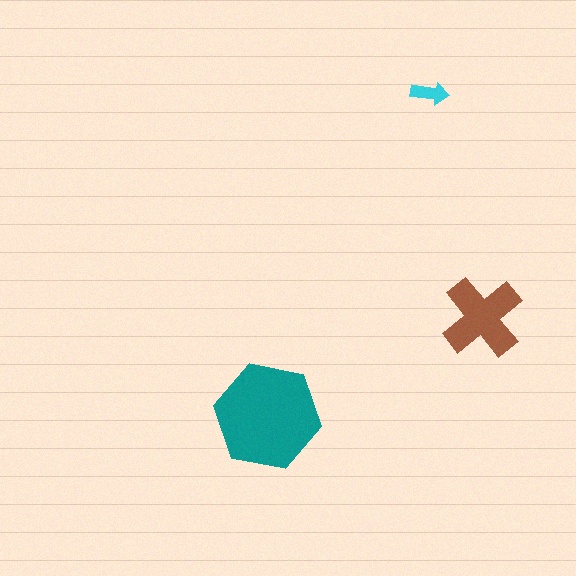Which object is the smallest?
The cyan arrow.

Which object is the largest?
The teal hexagon.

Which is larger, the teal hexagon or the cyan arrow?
The teal hexagon.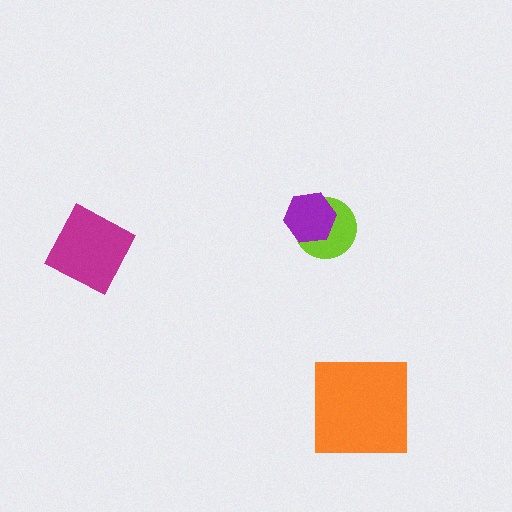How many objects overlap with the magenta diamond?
0 objects overlap with the magenta diamond.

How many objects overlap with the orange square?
0 objects overlap with the orange square.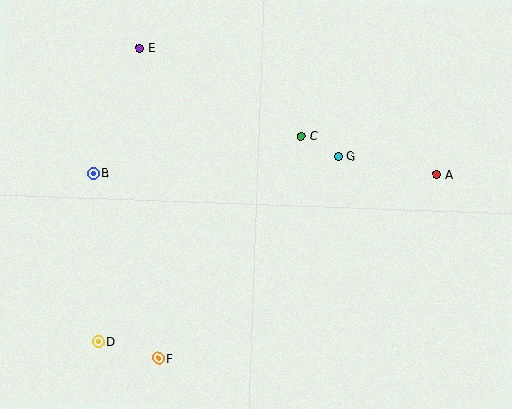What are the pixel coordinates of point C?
Point C is at (301, 136).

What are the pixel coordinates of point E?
Point E is at (139, 48).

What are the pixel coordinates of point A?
Point A is at (437, 175).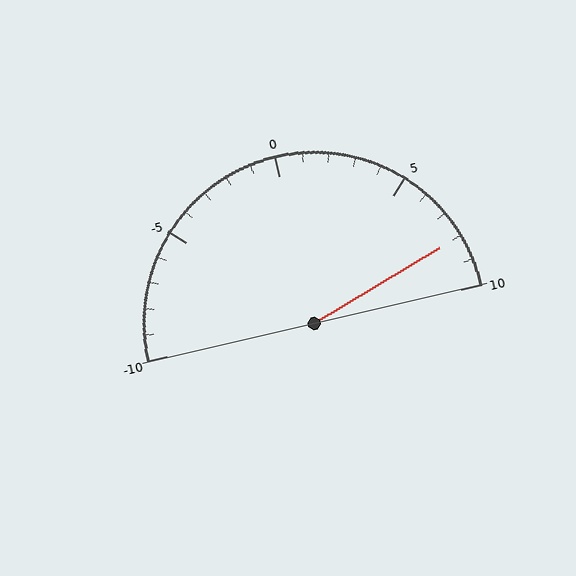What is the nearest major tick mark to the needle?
The nearest major tick mark is 10.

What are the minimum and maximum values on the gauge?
The gauge ranges from -10 to 10.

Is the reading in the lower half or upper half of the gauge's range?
The reading is in the upper half of the range (-10 to 10).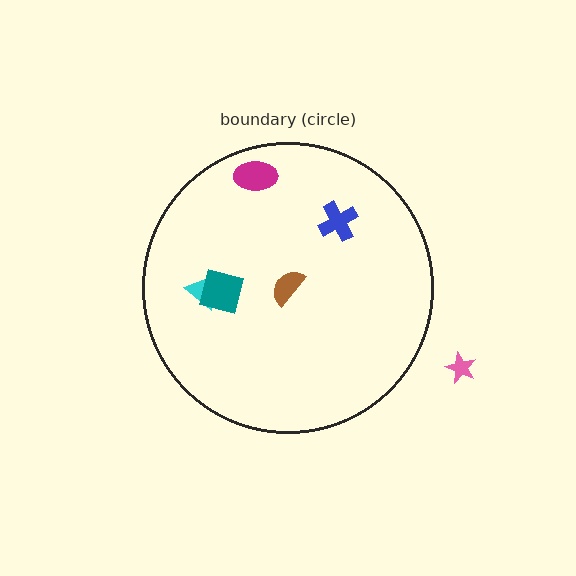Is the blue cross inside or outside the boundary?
Inside.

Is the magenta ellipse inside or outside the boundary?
Inside.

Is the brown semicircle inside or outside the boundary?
Inside.